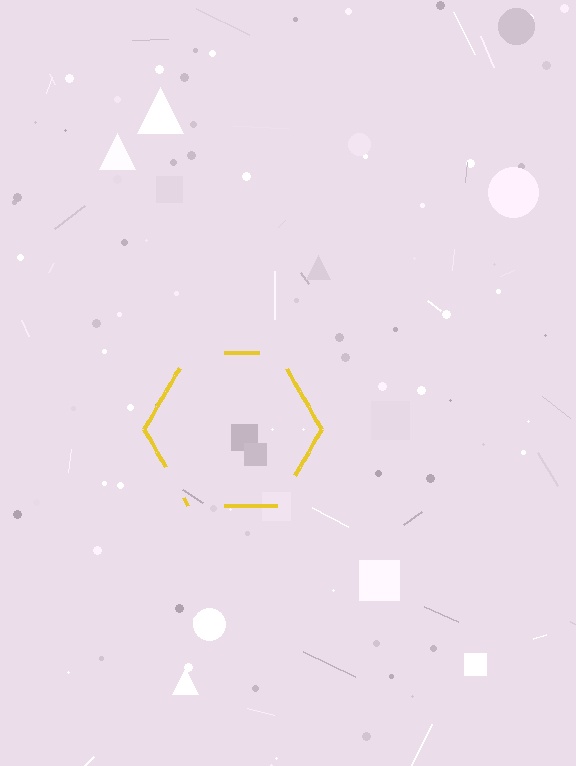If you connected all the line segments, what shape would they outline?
They would outline a hexagon.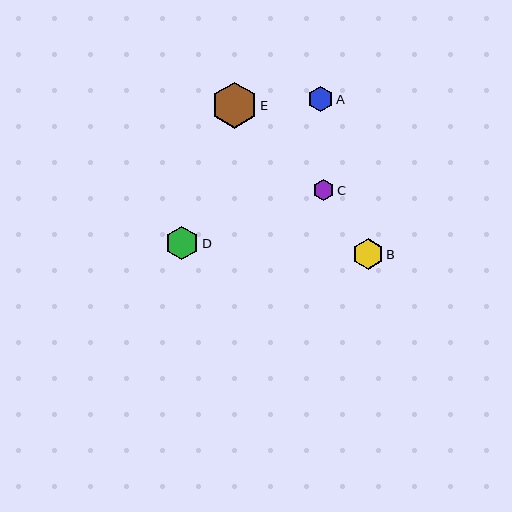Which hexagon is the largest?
Hexagon E is the largest with a size of approximately 46 pixels.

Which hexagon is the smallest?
Hexagon C is the smallest with a size of approximately 21 pixels.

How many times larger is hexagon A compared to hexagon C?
Hexagon A is approximately 1.2 times the size of hexagon C.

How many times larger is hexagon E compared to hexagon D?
Hexagon E is approximately 1.4 times the size of hexagon D.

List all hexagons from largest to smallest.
From largest to smallest: E, D, B, A, C.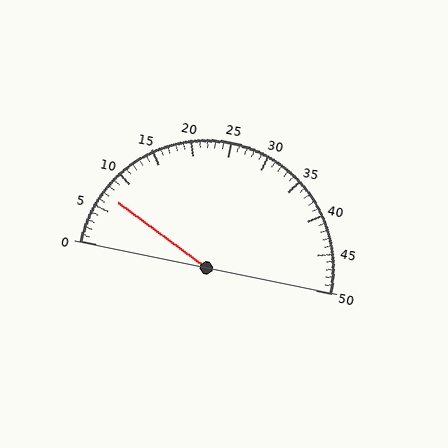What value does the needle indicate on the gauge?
The needle indicates approximately 7.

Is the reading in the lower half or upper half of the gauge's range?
The reading is in the lower half of the range (0 to 50).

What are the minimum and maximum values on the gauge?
The gauge ranges from 0 to 50.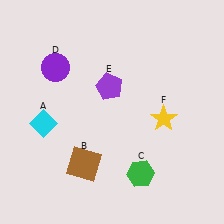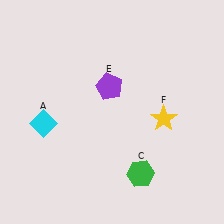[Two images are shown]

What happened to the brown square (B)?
The brown square (B) was removed in Image 2. It was in the bottom-left area of Image 1.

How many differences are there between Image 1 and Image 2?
There are 2 differences between the two images.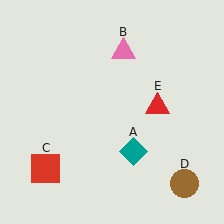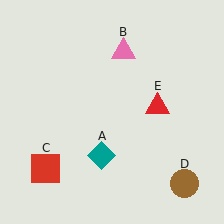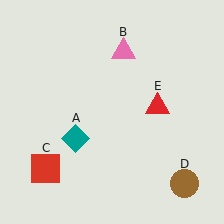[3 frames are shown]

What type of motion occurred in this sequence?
The teal diamond (object A) rotated clockwise around the center of the scene.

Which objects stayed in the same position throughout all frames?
Pink triangle (object B) and red square (object C) and brown circle (object D) and red triangle (object E) remained stationary.